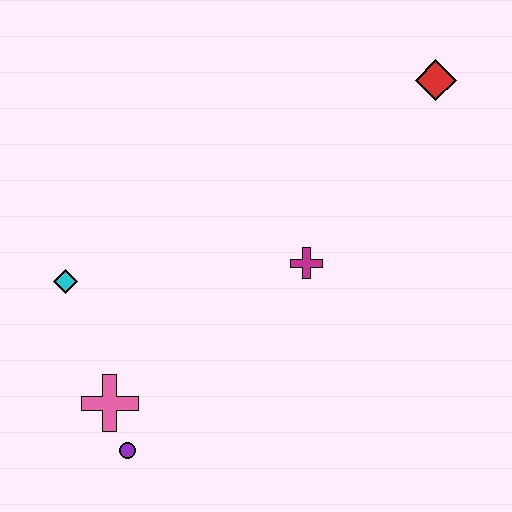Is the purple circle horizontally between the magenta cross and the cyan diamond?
Yes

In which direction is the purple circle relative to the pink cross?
The purple circle is below the pink cross.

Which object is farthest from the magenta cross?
The purple circle is farthest from the magenta cross.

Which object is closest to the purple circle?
The pink cross is closest to the purple circle.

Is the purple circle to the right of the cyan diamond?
Yes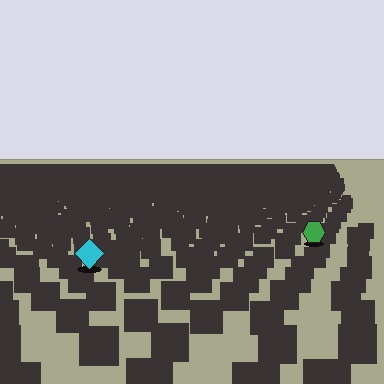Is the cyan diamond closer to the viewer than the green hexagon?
Yes. The cyan diamond is closer — you can tell from the texture gradient: the ground texture is coarser near it.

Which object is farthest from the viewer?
The green hexagon is farthest from the viewer. It appears smaller and the ground texture around it is denser.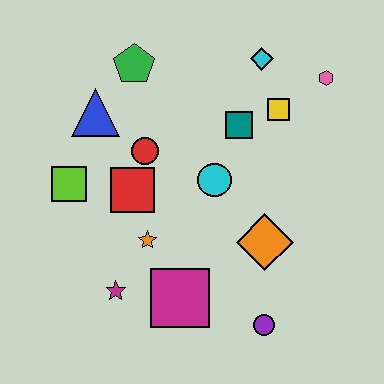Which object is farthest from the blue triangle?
The purple circle is farthest from the blue triangle.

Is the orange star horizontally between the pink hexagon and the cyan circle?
No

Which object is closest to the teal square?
The yellow square is closest to the teal square.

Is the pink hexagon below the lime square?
No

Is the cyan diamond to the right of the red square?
Yes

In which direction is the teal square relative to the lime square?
The teal square is to the right of the lime square.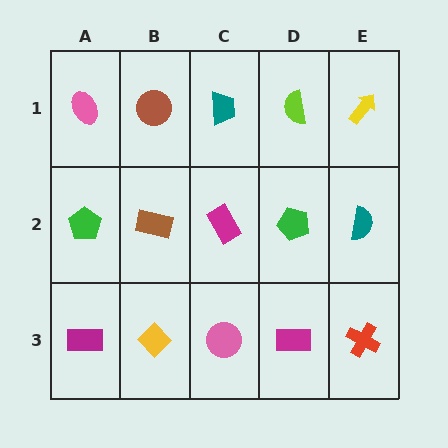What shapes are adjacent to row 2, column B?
A brown circle (row 1, column B), a yellow diamond (row 3, column B), a green pentagon (row 2, column A), a magenta rectangle (row 2, column C).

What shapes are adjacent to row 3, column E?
A teal semicircle (row 2, column E), a magenta rectangle (row 3, column D).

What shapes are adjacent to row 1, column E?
A teal semicircle (row 2, column E), a lime semicircle (row 1, column D).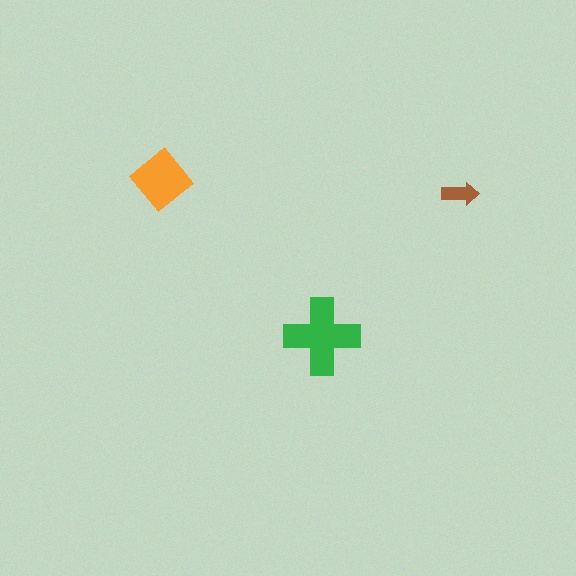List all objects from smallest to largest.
The brown arrow, the orange diamond, the green cross.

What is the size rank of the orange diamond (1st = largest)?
2nd.